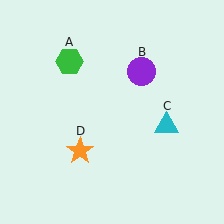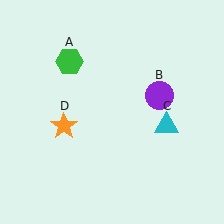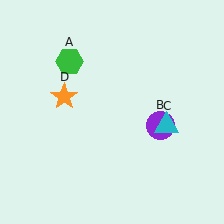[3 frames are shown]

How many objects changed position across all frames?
2 objects changed position: purple circle (object B), orange star (object D).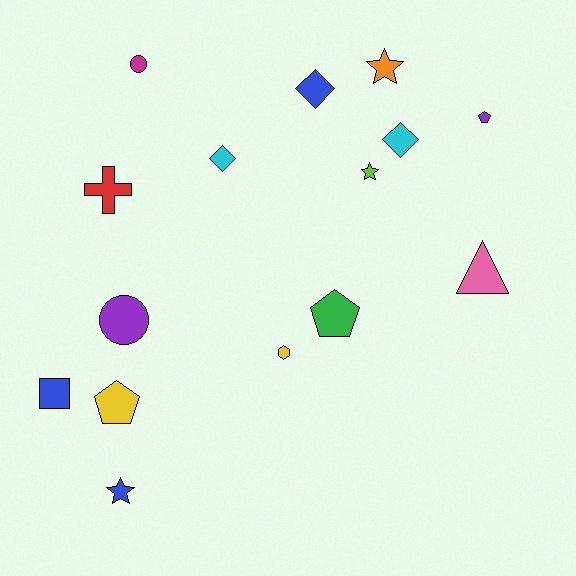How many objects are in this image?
There are 15 objects.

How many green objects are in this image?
There is 1 green object.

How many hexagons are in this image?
There is 1 hexagon.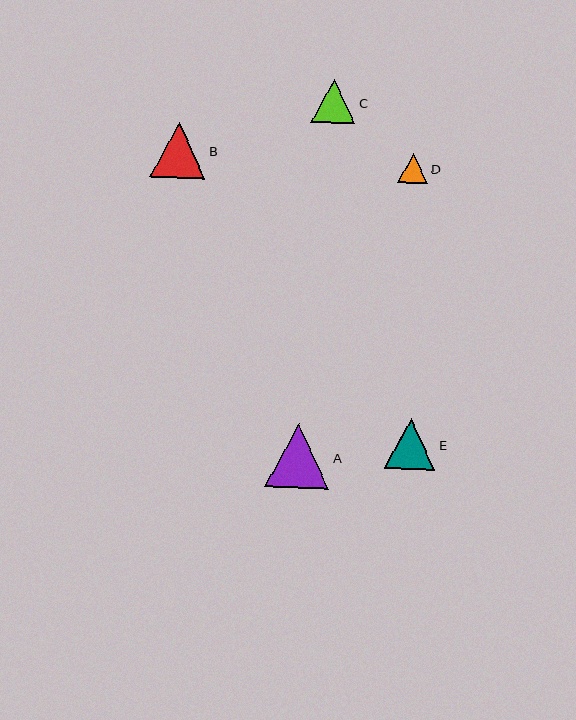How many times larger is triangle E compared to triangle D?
Triangle E is approximately 1.7 times the size of triangle D.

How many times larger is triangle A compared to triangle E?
Triangle A is approximately 1.3 times the size of triangle E.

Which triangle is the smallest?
Triangle D is the smallest with a size of approximately 30 pixels.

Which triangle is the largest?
Triangle A is the largest with a size of approximately 65 pixels.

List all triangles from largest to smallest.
From largest to smallest: A, B, E, C, D.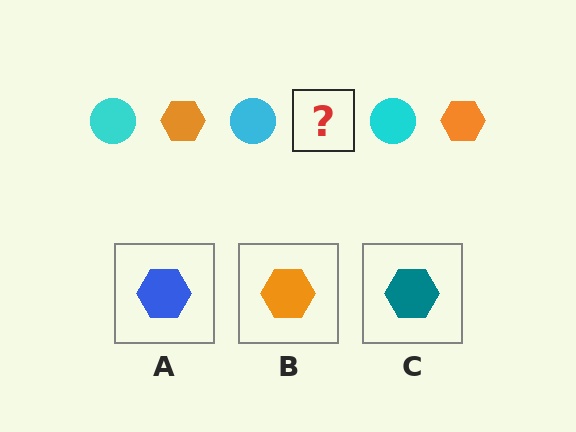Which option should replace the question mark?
Option B.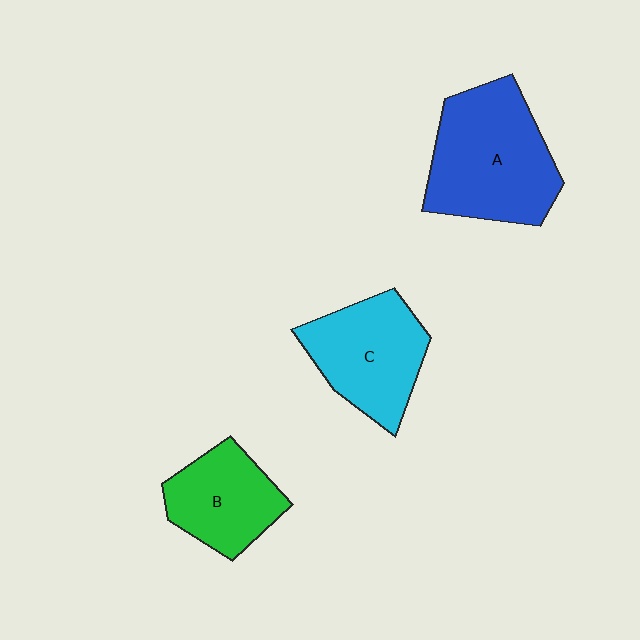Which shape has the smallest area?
Shape B (green).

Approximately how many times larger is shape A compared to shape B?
Approximately 1.6 times.